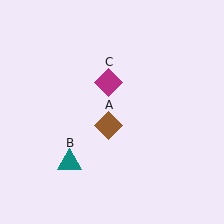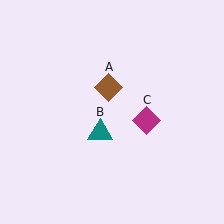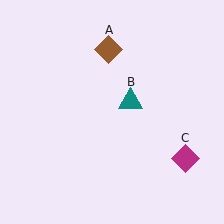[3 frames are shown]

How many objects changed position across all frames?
3 objects changed position: brown diamond (object A), teal triangle (object B), magenta diamond (object C).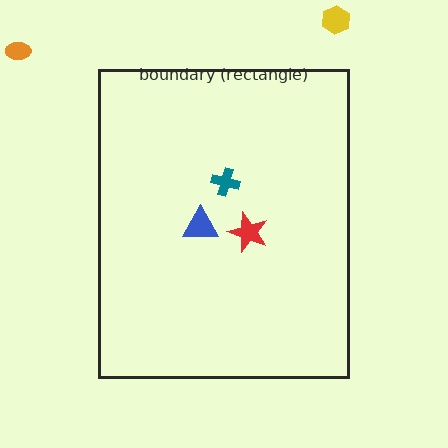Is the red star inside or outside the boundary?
Inside.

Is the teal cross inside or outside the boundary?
Inside.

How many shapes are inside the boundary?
3 inside, 2 outside.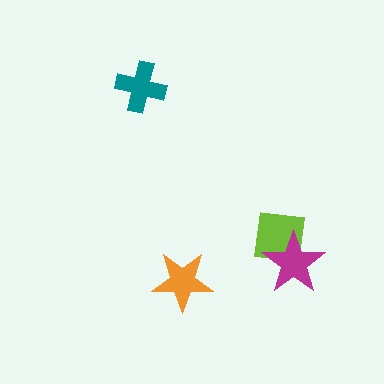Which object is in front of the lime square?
The magenta star is in front of the lime square.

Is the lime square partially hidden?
Yes, it is partially covered by another shape.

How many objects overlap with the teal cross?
0 objects overlap with the teal cross.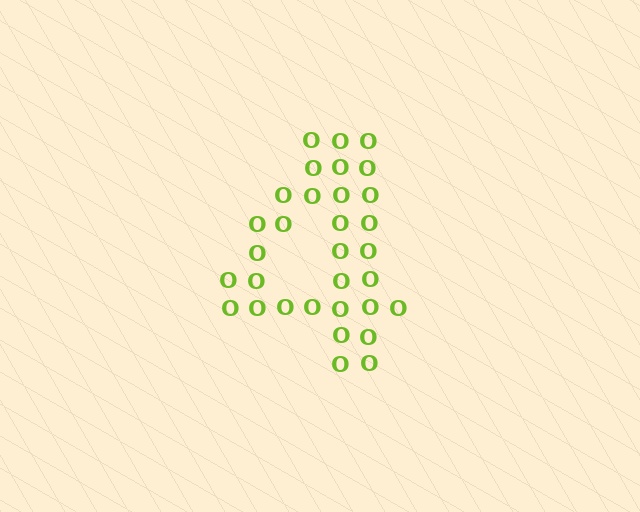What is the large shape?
The large shape is the digit 4.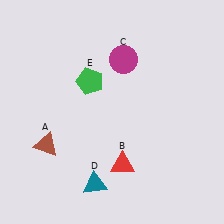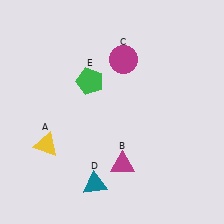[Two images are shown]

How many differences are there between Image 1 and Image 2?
There are 2 differences between the two images.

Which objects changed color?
A changed from brown to yellow. B changed from red to magenta.